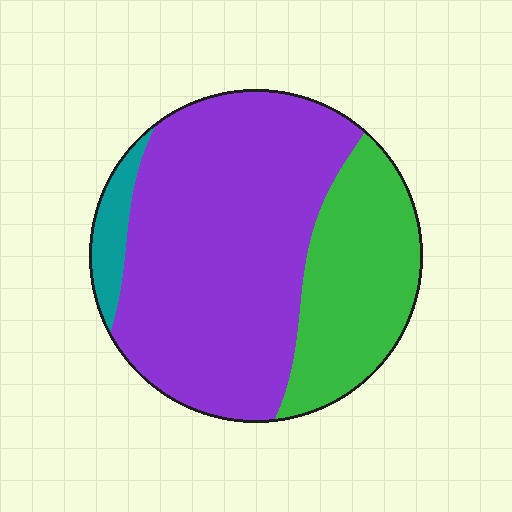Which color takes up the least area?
Teal, at roughly 5%.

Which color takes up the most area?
Purple, at roughly 65%.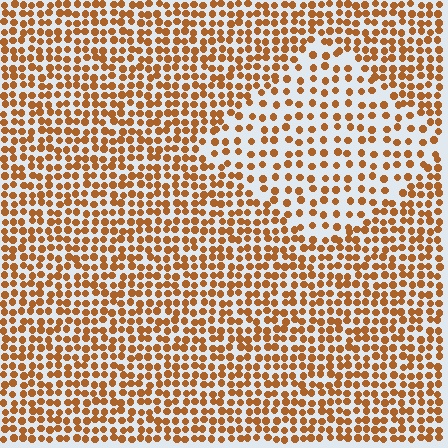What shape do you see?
I see a diamond.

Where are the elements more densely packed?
The elements are more densely packed outside the diamond boundary.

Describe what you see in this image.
The image contains small brown elements arranged at two different densities. A diamond-shaped region is visible where the elements are less densely packed than the surrounding area.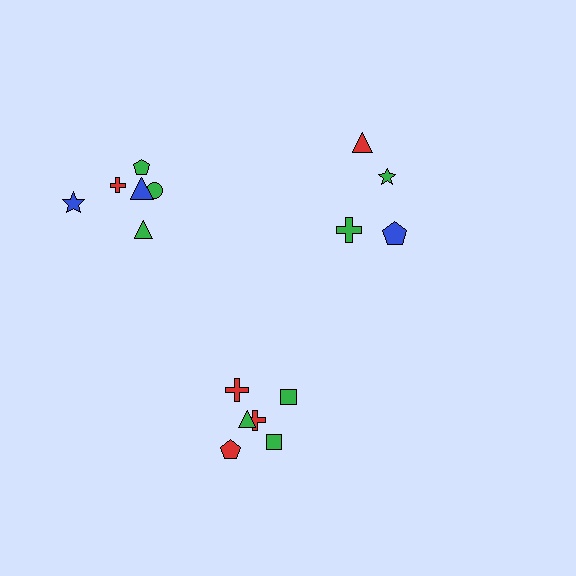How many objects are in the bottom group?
There are 6 objects.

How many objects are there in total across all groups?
There are 16 objects.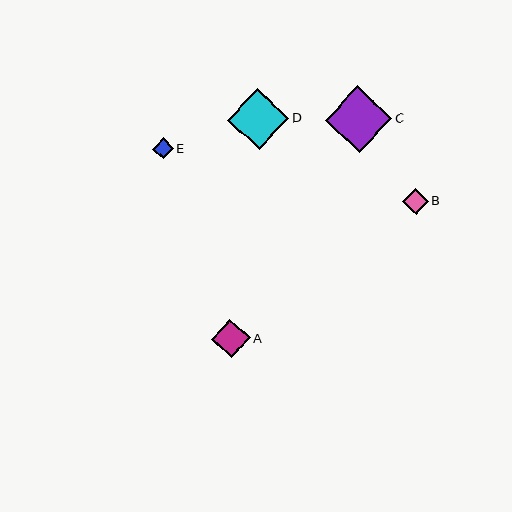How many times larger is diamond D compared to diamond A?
Diamond D is approximately 1.6 times the size of diamond A.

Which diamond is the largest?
Diamond C is the largest with a size of approximately 66 pixels.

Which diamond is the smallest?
Diamond E is the smallest with a size of approximately 21 pixels.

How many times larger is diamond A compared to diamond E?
Diamond A is approximately 1.9 times the size of diamond E.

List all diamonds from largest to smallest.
From largest to smallest: C, D, A, B, E.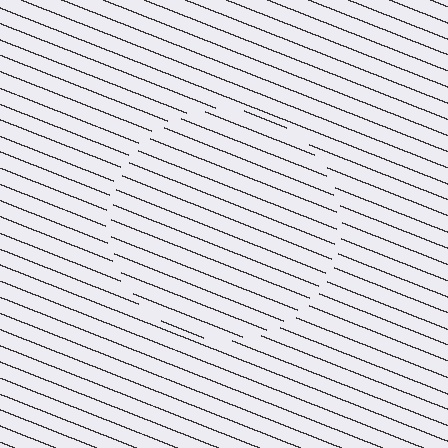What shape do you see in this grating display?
An illusory circle. The interior of the shape contains the same grating, shifted by half a period — the contour is defined by the phase discontinuity where line-ends from the inner and outer gratings abut.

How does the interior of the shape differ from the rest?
The interior of the shape contains the same grating, shifted by half a period — the contour is defined by the phase discontinuity where line-ends from the inner and outer gratings abut.